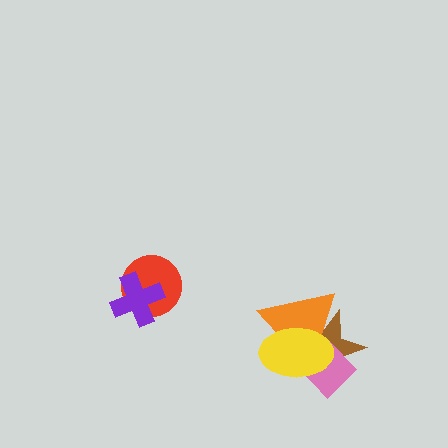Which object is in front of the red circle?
The purple cross is in front of the red circle.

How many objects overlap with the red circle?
1 object overlaps with the red circle.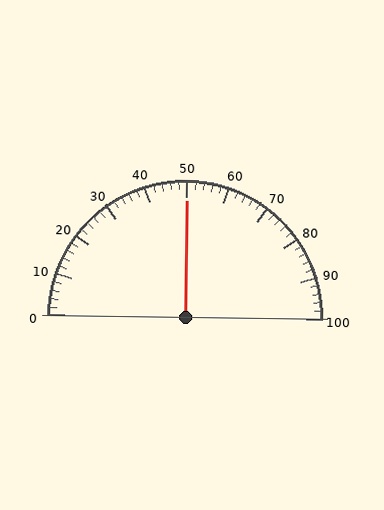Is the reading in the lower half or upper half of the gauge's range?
The reading is in the upper half of the range (0 to 100).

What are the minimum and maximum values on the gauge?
The gauge ranges from 0 to 100.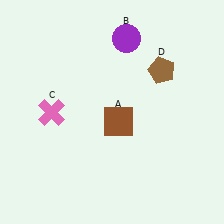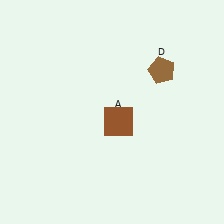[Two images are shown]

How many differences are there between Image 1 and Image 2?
There are 2 differences between the two images.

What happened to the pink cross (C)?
The pink cross (C) was removed in Image 2. It was in the bottom-left area of Image 1.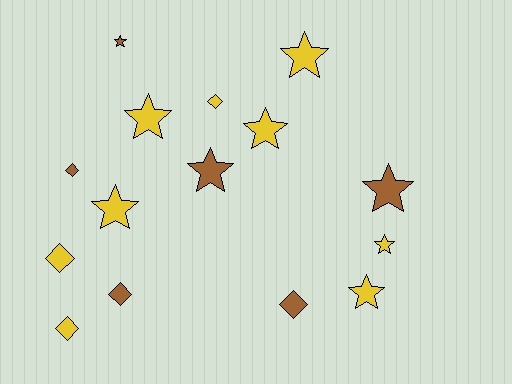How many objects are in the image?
There are 15 objects.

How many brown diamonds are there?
There are 3 brown diamonds.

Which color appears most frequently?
Yellow, with 9 objects.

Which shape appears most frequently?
Star, with 9 objects.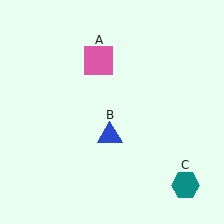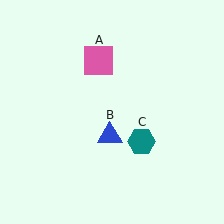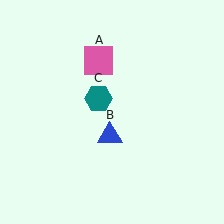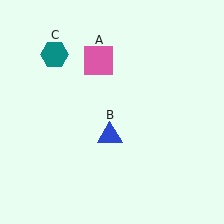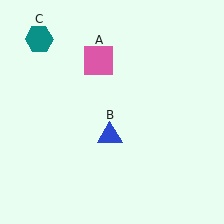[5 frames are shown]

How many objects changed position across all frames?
1 object changed position: teal hexagon (object C).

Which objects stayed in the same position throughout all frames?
Pink square (object A) and blue triangle (object B) remained stationary.